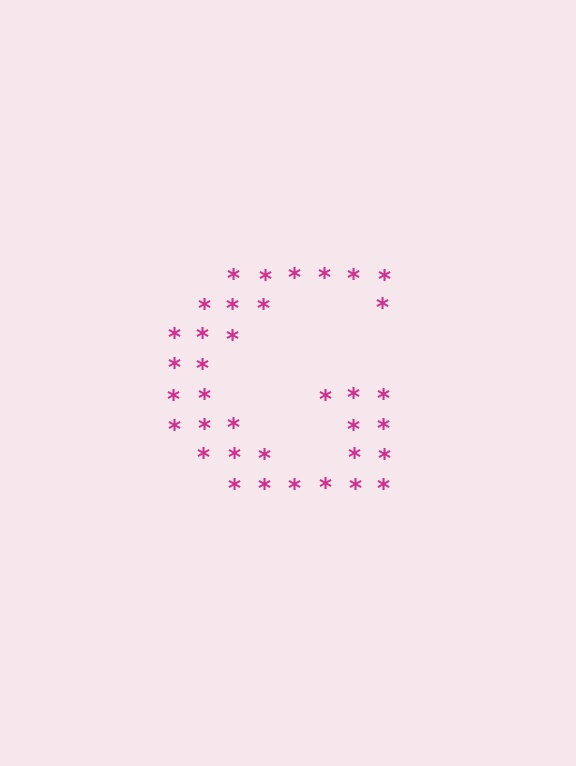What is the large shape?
The large shape is the letter G.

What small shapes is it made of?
It is made of small asterisks.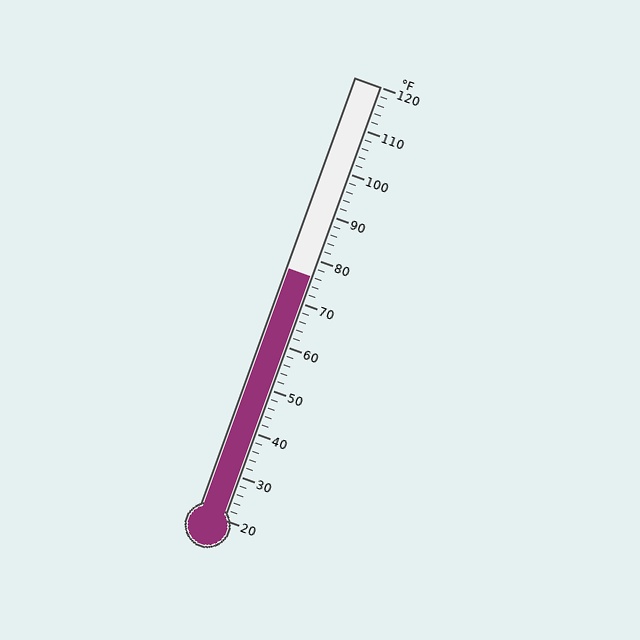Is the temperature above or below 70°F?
The temperature is above 70°F.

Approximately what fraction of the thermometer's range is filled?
The thermometer is filled to approximately 55% of its range.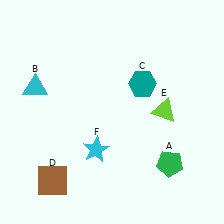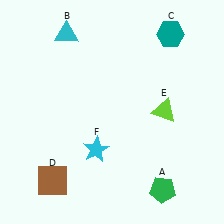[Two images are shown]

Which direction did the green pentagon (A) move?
The green pentagon (A) moved down.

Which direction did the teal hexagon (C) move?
The teal hexagon (C) moved up.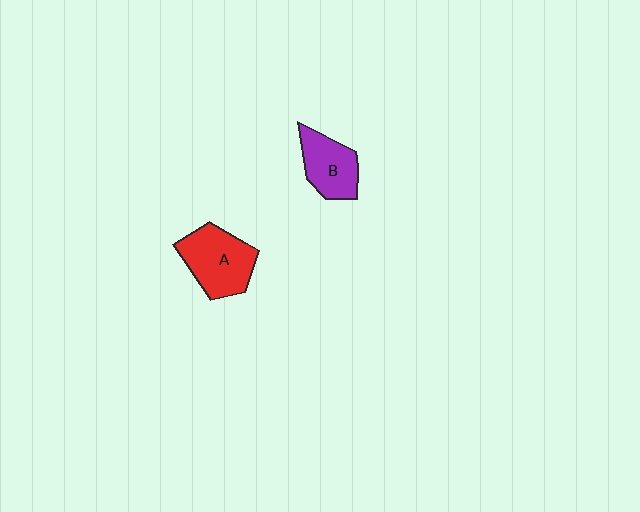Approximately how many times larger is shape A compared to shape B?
Approximately 1.3 times.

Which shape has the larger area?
Shape A (red).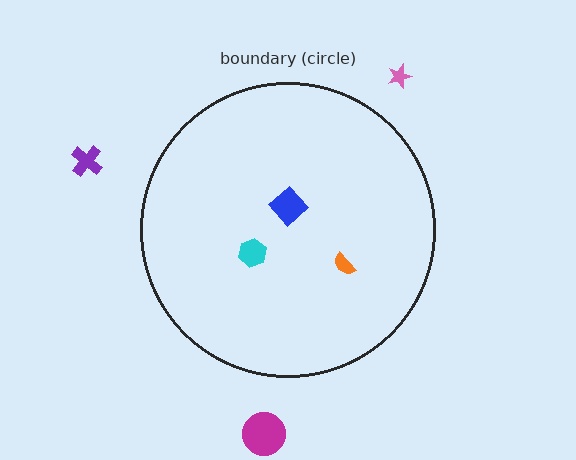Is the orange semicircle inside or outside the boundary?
Inside.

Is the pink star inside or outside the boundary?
Outside.